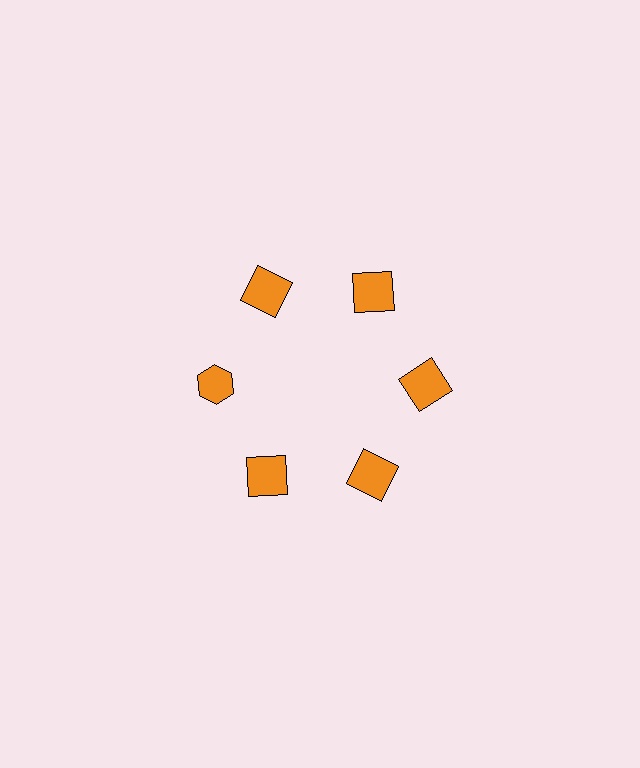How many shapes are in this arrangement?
There are 6 shapes arranged in a ring pattern.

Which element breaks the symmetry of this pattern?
The orange hexagon at roughly the 9 o'clock position breaks the symmetry. All other shapes are orange squares.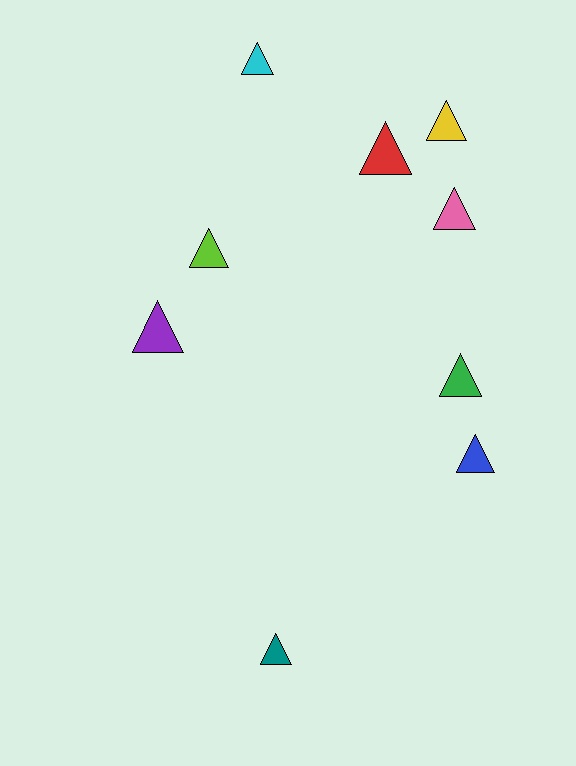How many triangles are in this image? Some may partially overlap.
There are 9 triangles.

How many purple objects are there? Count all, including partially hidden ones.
There is 1 purple object.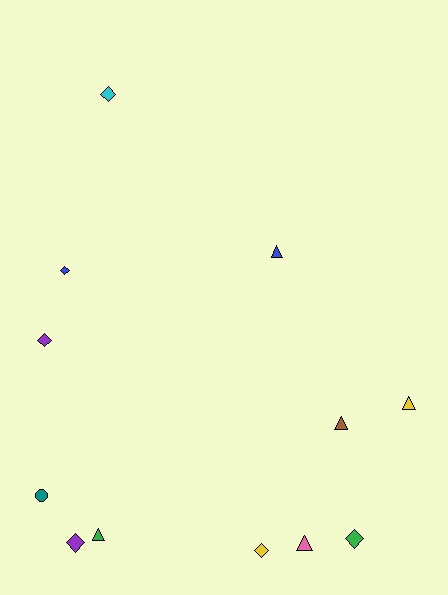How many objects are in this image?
There are 12 objects.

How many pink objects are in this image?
There is 1 pink object.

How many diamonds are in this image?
There are 6 diamonds.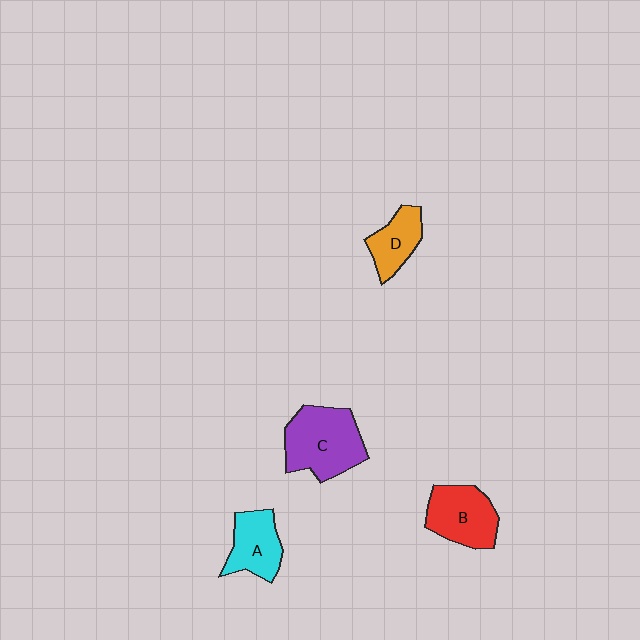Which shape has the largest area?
Shape C (purple).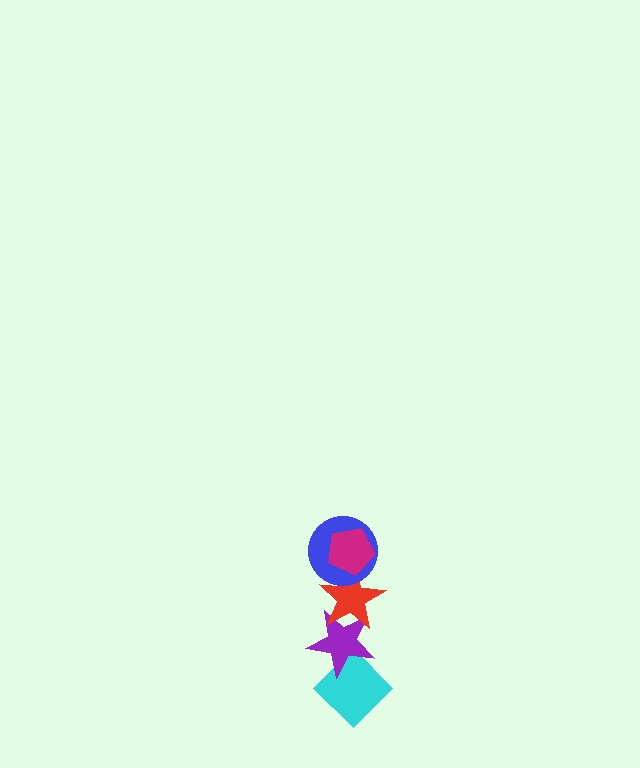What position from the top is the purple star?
The purple star is 4th from the top.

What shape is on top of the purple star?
The red star is on top of the purple star.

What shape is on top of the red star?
The blue circle is on top of the red star.